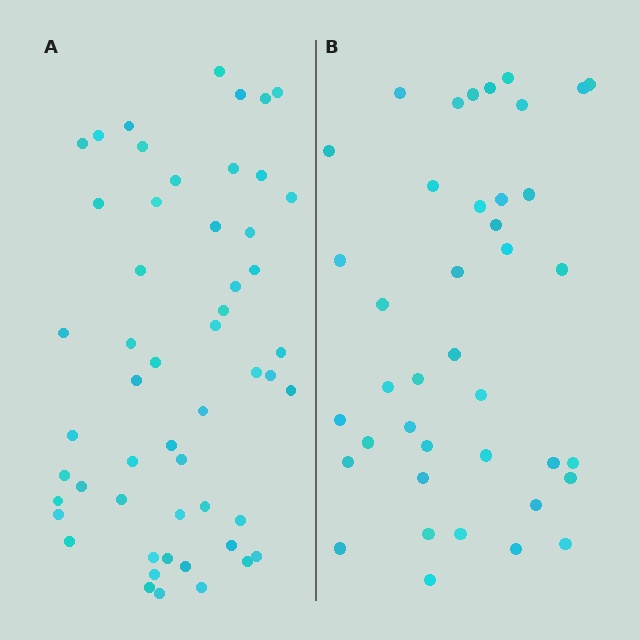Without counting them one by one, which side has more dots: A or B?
Region A (the left region) has more dots.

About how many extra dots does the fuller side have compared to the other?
Region A has approximately 15 more dots than region B.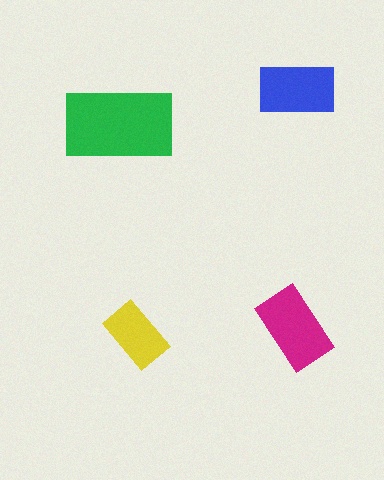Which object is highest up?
The blue rectangle is topmost.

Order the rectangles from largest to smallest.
the green one, the magenta one, the blue one, the yellow one.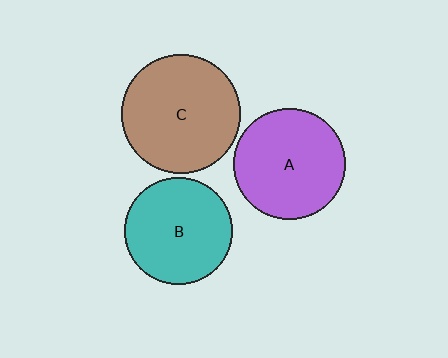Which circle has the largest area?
Circle C (brown).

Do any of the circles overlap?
No, none of the circles overlap.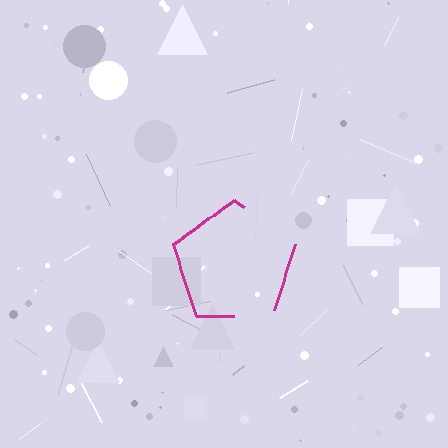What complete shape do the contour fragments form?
The contour fragments form a pentagon.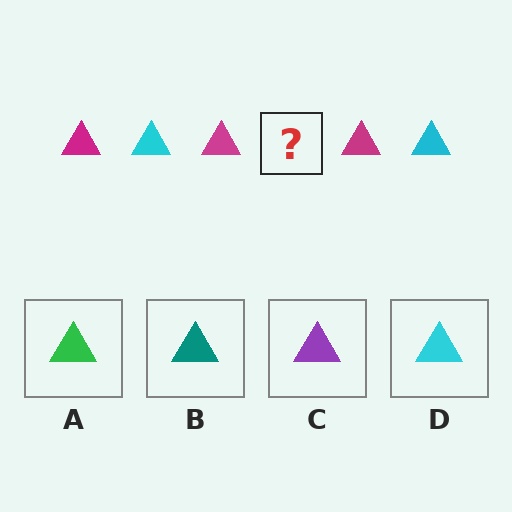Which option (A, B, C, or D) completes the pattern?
D.